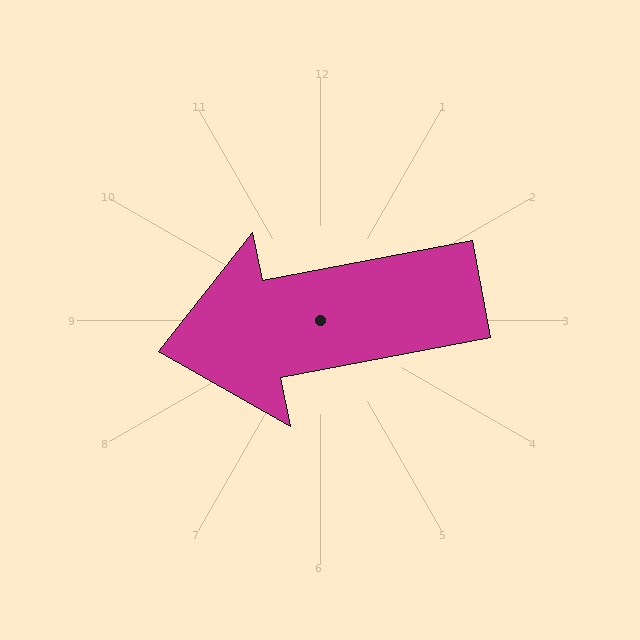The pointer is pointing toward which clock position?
Roughly 9 o'clock.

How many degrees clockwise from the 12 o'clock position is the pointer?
Approximately 259 degrees.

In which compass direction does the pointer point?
West.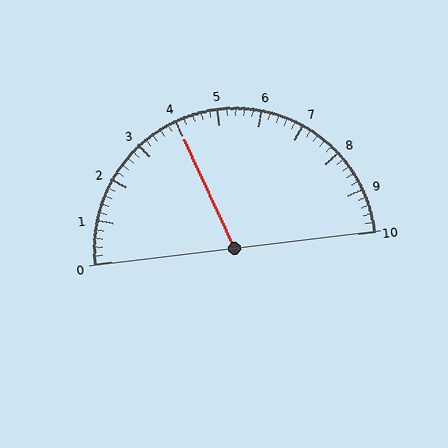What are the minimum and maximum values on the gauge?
The gauge ranges from 0 to 10.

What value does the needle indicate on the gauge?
The needle indicates approximately 4.0.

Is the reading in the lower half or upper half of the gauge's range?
The reading is in the lower half of the range (0 to 10).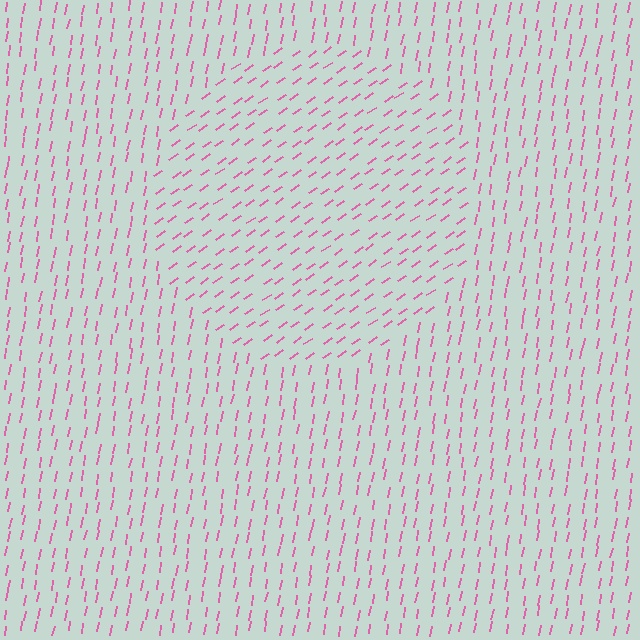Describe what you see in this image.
The image is filled with small pink line segments. A circle region in the image has lines oriented differently from the surrounding lines, creating a visible texture boundary.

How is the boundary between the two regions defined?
The boundary is defined purely by a change in line orientation (approximately 45 degrees difference). All lines are the same color and thickness.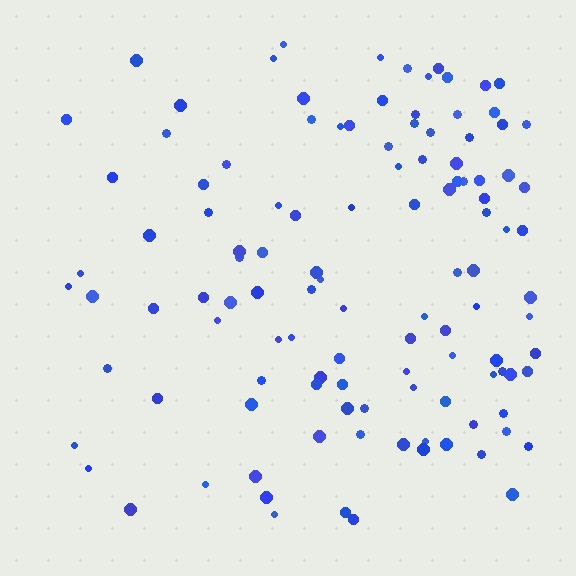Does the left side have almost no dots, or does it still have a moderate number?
Still a moderate number, just noticeably fewer than the right.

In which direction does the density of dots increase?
From left to right, with the right side densest.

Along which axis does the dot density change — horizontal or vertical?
Horizontal.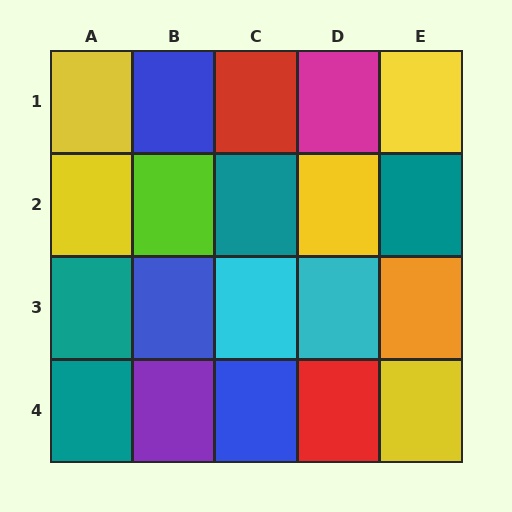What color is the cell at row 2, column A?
Yellow.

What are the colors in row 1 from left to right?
Yellow, blue, red, magenta, yellow.